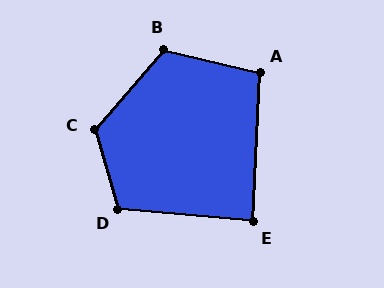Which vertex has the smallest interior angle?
E, at approximately 88 degrees.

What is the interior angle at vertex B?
Approximately 117 degrees (obtuse).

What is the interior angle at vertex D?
Approximately 112 degrees (obtuse).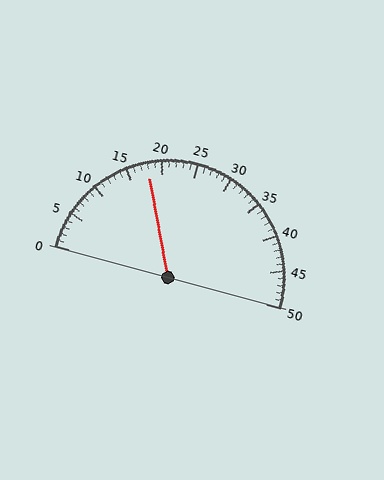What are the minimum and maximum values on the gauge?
The gauge ranges from 0 to 50.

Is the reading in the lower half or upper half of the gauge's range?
The reading is in the lower half of the range (0 to 50).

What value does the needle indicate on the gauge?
The needle indicates approximately 18.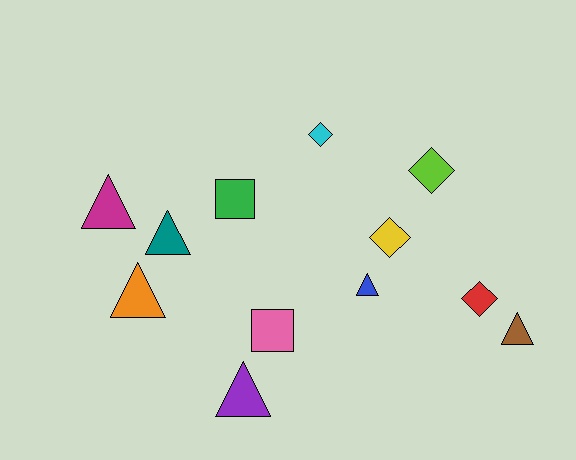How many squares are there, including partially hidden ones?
There are 2 squares.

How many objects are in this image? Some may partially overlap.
There are 12 objects.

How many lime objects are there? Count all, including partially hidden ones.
There is 1 lime object.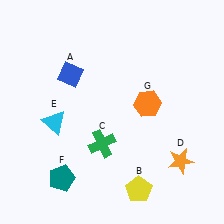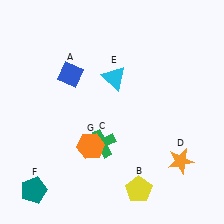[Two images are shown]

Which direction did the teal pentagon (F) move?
The teal pentagon (F) moved left.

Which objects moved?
The objects that moved are: the cyan triangle (E), the teal pentagon (F), the orange hexagon (G).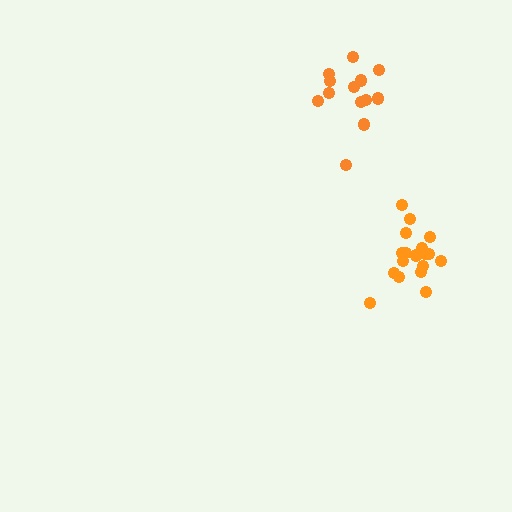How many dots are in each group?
Group 1: 13 dots, Group 2: 18 dots (31 total).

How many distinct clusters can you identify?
There are 2 distinct clusters.